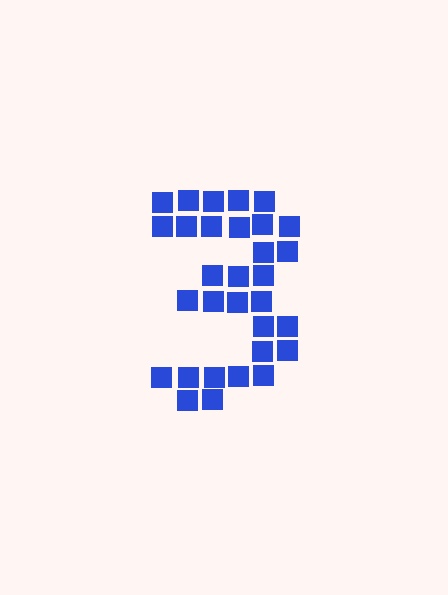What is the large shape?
The large shape is the digit 3.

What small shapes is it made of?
It is made of small squares.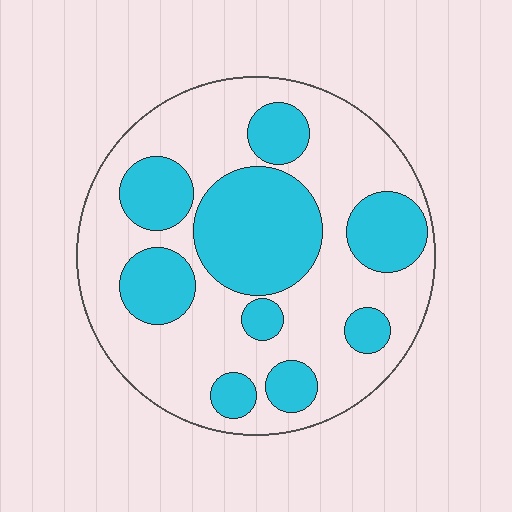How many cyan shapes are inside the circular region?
9.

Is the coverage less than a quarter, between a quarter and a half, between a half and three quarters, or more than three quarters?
Between a quarter and a half.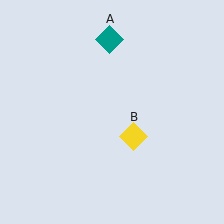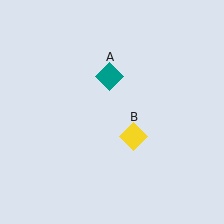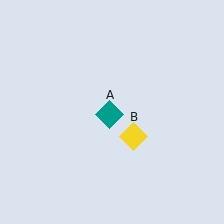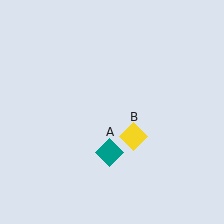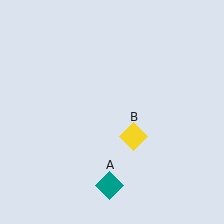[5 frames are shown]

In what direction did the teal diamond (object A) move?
The teal diamond (object A) moved down.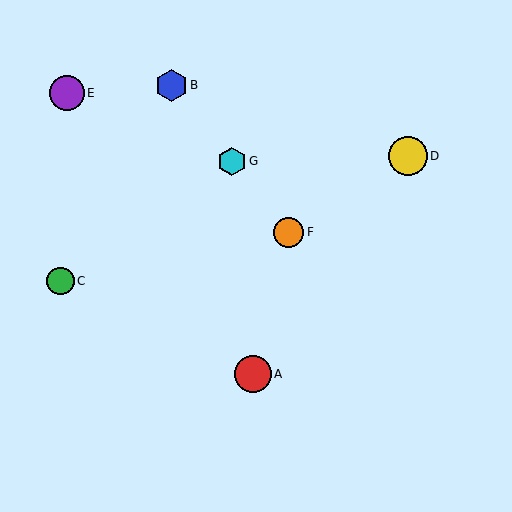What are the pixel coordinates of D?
Object D is at (408, 156).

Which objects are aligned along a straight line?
Objects B, F, G are aligned along a straight line.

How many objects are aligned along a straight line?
3 objects (B, F, G) are aligned along a straight line.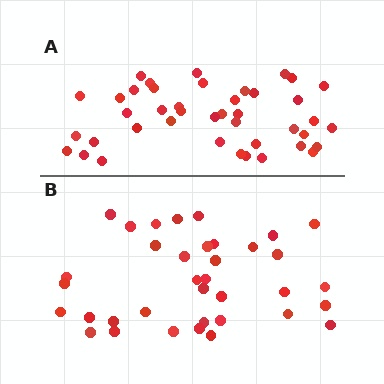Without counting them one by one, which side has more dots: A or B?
Region A (the top region) has more dots.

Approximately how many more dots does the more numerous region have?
Region A has about 6 more dots than region B.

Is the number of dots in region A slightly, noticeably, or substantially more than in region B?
Region A has only slightly more — the two regions are fairly close. The ratio is roughly 1.2 to 1.